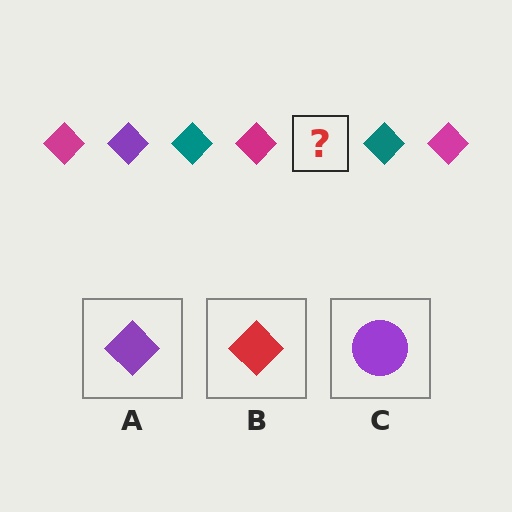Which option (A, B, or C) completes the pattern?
A.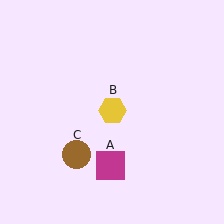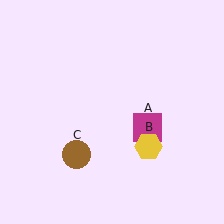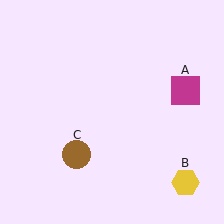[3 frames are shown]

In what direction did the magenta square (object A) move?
The magenta square (object A) moved up and to the right.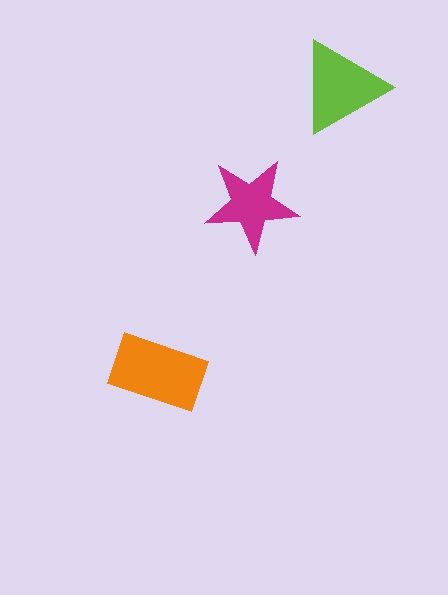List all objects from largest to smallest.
The orange rectangle, the lime triangle, the magenta star.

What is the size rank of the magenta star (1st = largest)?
3rd.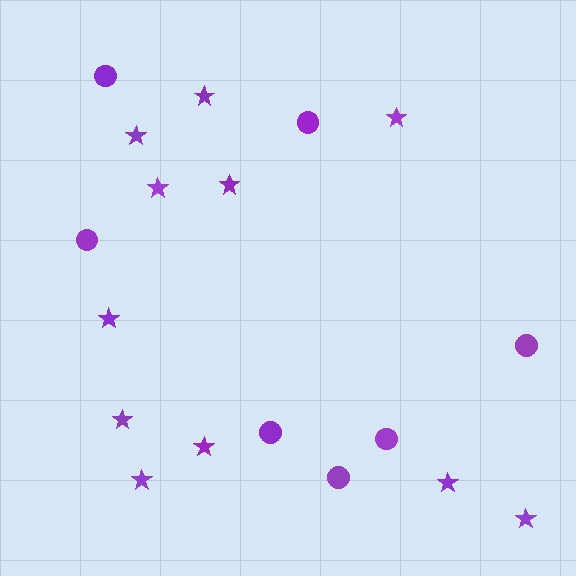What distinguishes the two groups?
There are 2 groups: one group of circles (7) and one group of stars (11).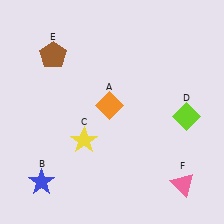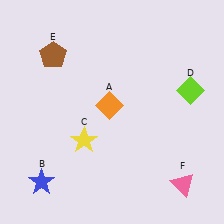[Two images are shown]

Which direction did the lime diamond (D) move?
The lime diamond (D) moved up.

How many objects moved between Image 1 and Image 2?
1 object moved between the two images.